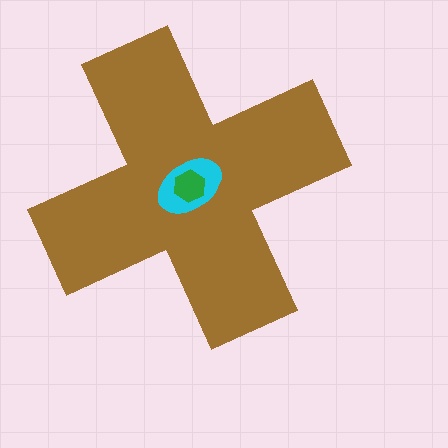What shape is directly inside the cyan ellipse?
The green hexagon.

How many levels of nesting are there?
3.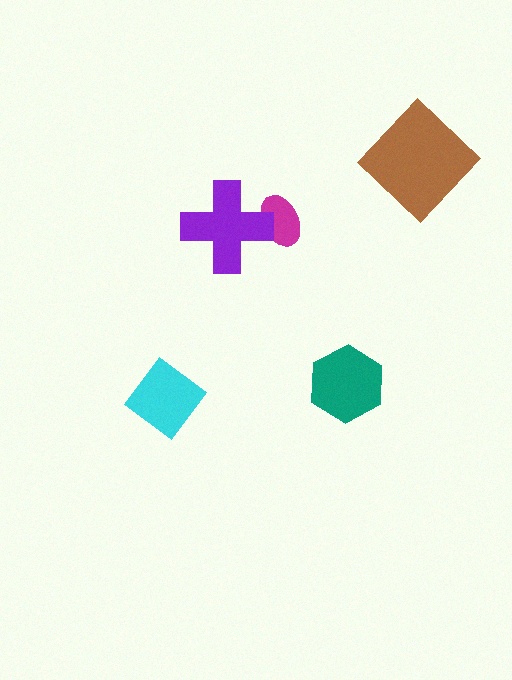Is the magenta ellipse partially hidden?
Yes, it is partially covered by another shape.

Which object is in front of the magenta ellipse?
The purple cross is in front of the magenta ellipse.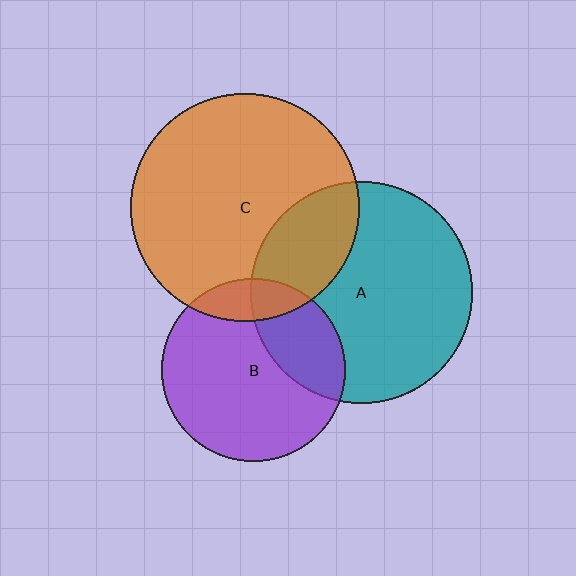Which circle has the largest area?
Circle C (orange).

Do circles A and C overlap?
Yes.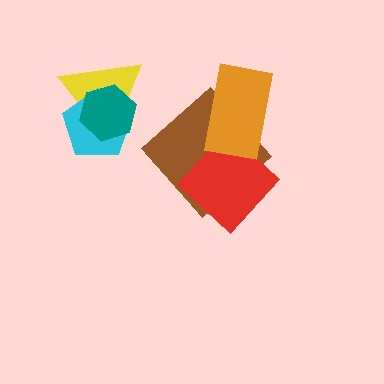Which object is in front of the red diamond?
The orange rectangle is in front of the red diamond.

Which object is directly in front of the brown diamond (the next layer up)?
The red diamond is directly in front of the brown diamond.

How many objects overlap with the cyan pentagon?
2 objects overlap with the cyan pentagon.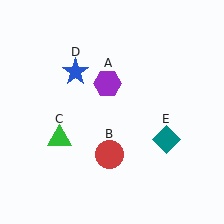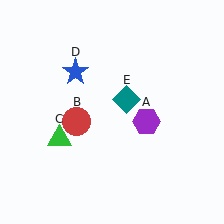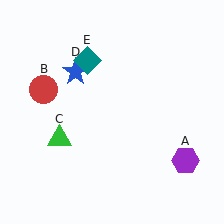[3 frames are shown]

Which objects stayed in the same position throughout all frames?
Green triangle (object C) and blue star (object D) remained stationary.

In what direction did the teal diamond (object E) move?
The teal diamond (object E) moved up and to the left.